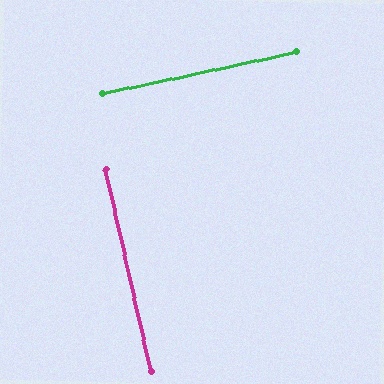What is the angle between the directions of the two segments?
Approximately 89 degrees.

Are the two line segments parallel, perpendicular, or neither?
Perpendicular — they meet at approximately 89°.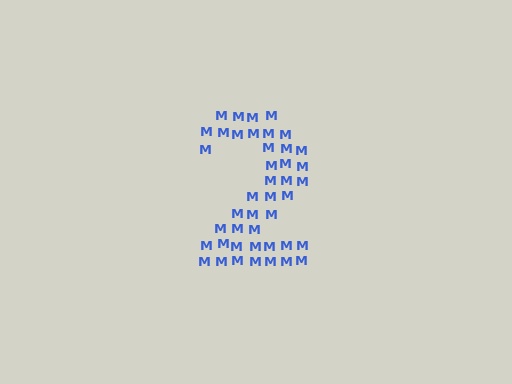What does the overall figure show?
The overall figure shows the digit 2.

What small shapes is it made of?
It is made of small letter M's.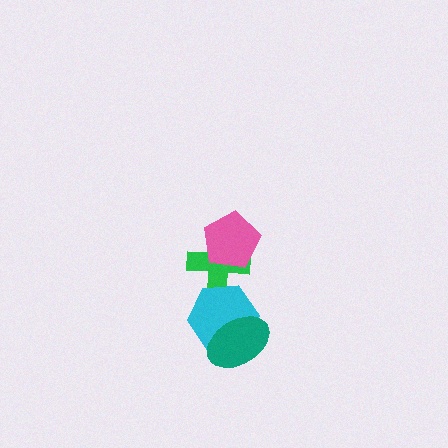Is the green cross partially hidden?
Yes, it is partially covered by another shape.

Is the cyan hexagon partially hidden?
Yes, it is partially covered by another shape.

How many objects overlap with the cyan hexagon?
2 objects overlap with the cyan hexagon.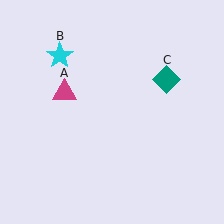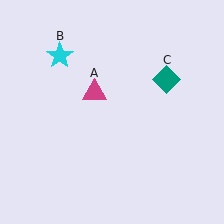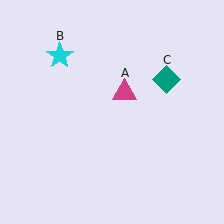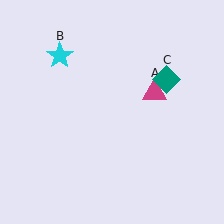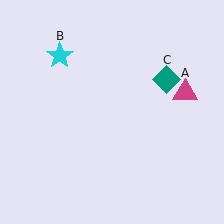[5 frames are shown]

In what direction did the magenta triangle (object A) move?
The magenta triangle (object A) moved right.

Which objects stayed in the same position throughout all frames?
Cyan star (object B) and teal diamond (object C) remained stationary.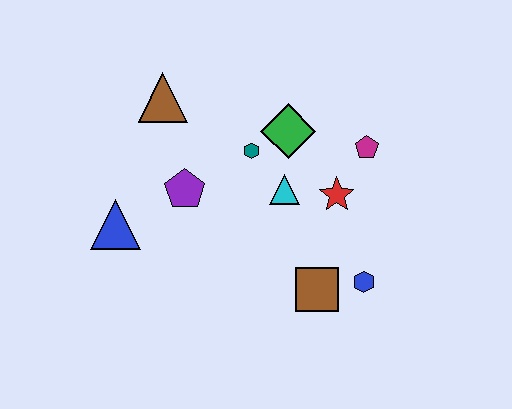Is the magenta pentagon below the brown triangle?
Yes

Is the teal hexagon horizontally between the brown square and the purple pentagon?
Yes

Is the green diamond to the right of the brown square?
No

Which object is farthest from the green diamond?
The blue triangle is farthest from the green diamond.